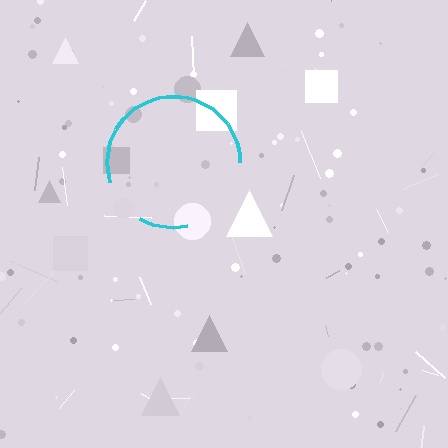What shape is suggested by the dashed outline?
The dashed outline suggests a circle.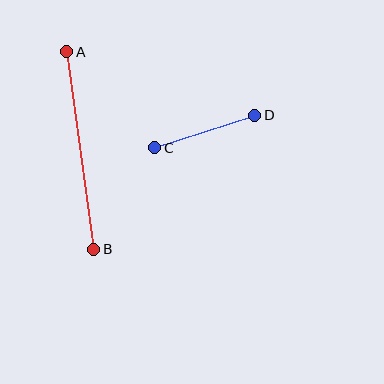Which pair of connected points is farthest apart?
Points A and B are farthest apart.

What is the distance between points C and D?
The distance is approximately 105 pixels.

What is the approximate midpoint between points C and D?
The midpoint is at approximately (205, 132) pixels.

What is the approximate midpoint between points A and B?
The midpoint is at approximately (80, 150) pixels.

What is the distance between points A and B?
The distance is approximately 199 pixels.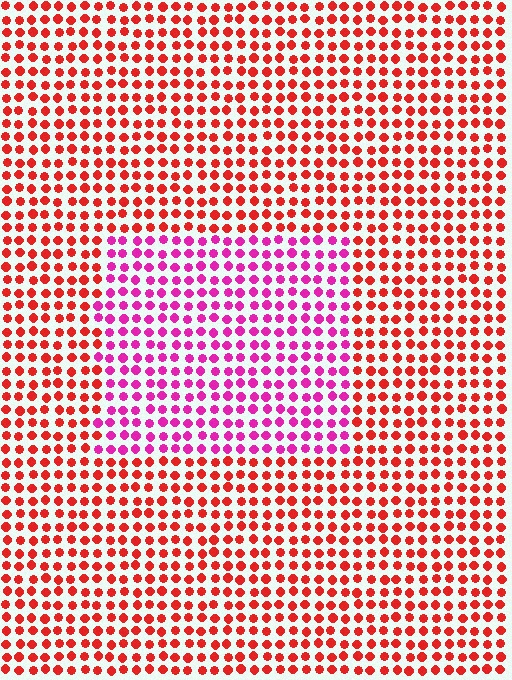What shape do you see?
I see a rectangle.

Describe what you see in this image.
The image is filled with small red elements in a uniform arrangement. A rectangle-shaped region is visible where the elements are tinted to a slightly different hue, forming a subtle color boundary.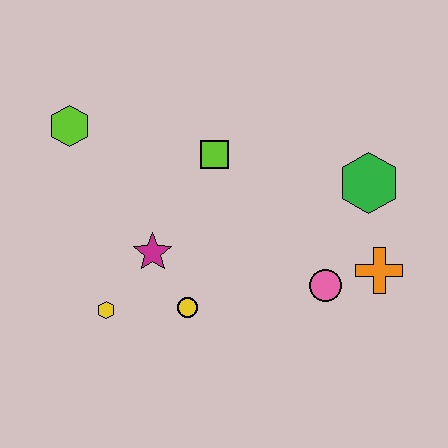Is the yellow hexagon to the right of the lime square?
No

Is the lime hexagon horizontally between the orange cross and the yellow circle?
No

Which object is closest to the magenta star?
The yellow circle is closest to the magenta star.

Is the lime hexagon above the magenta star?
Yes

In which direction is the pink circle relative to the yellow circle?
The pink circle is to the right of the yellow circle.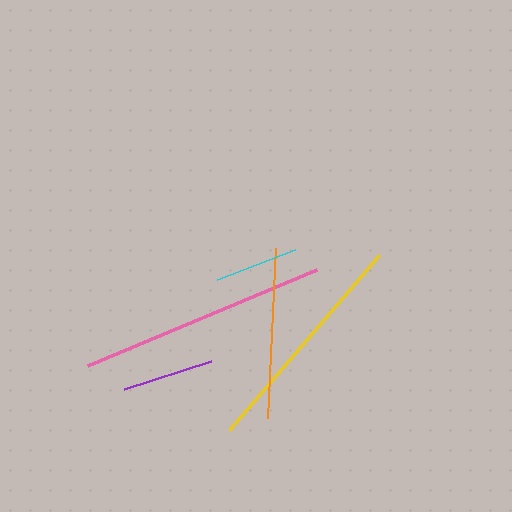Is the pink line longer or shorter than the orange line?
The pink line is longer than the orange line.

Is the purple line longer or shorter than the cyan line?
The purple line is longer than the cyan line.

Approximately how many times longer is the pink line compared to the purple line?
The pink line is approximately 2.7 times the length of the purple line.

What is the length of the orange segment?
The orange segment is approximately 170 pixels long.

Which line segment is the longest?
The pink line is the longest at approximately 249 pixels.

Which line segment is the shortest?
The cyan line is the shortest at approximately 84 pixels.